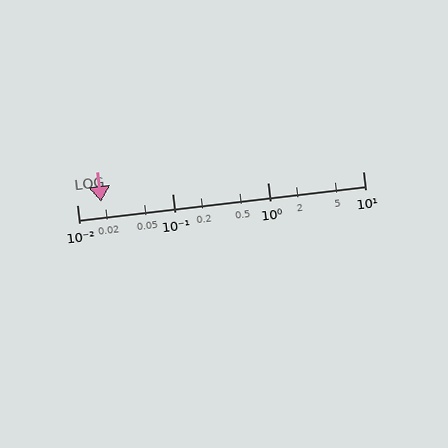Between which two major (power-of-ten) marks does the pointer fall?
The pointer is between 0.01 and 0.1.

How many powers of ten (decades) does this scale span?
The scale spans 3 decades, from 0.01 to 10.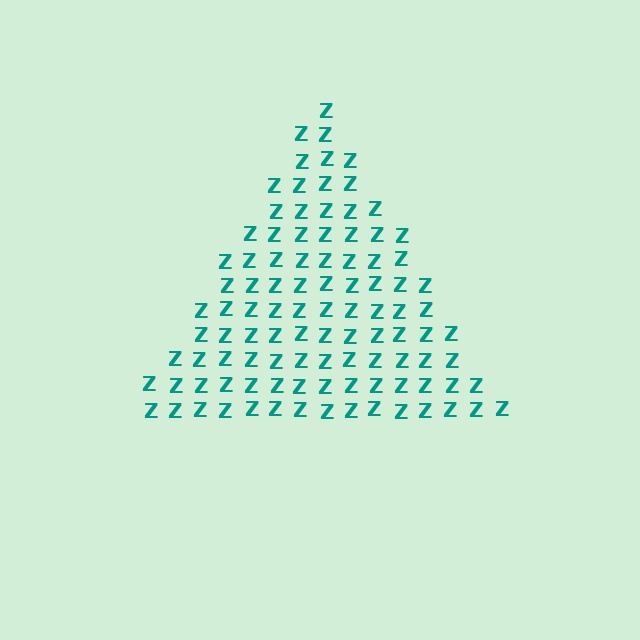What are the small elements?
The small elements are letter Z's.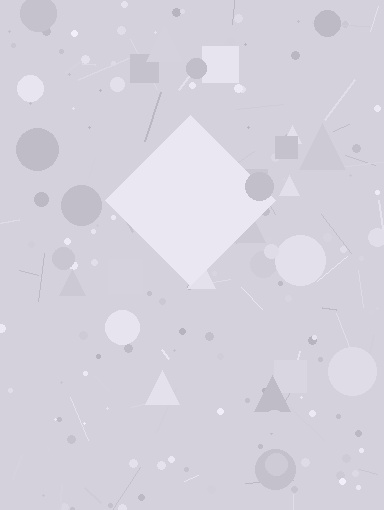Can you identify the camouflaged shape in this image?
The camouflaged shape is a diamond.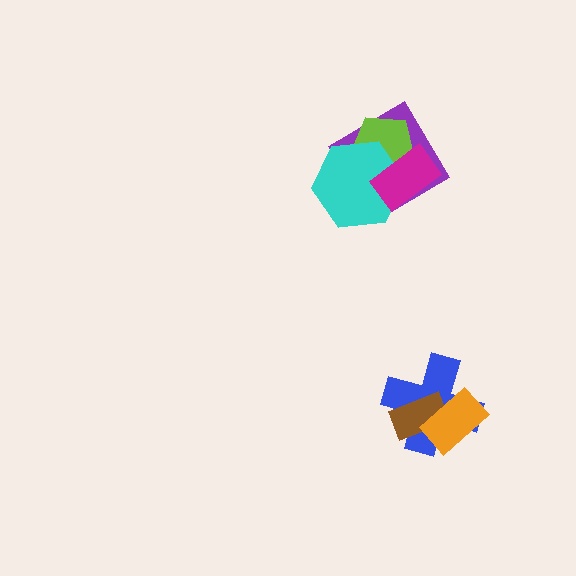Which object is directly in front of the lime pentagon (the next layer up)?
The cyan hexagon is directly in front of the lime pentagon.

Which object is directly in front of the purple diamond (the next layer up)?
The lime pentagon is directly in front of the purple diamond.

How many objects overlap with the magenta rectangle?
3 objects overlap with the magenta rectangle.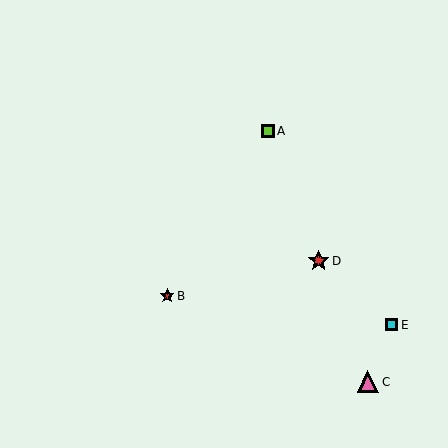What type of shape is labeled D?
Shape D is a red star.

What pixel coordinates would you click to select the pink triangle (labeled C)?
Click at (368, 382) to select the pink triangle C.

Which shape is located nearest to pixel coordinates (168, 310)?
The red star (labeled B) at (167, 296) is nearest to that location.